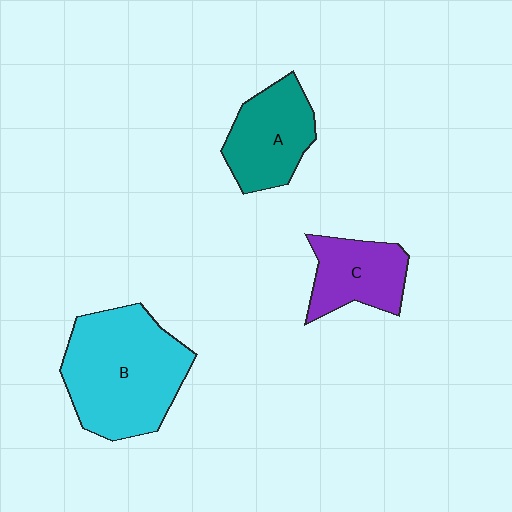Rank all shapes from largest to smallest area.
From largest to smallest: B (cyan), A (teal), C (purple).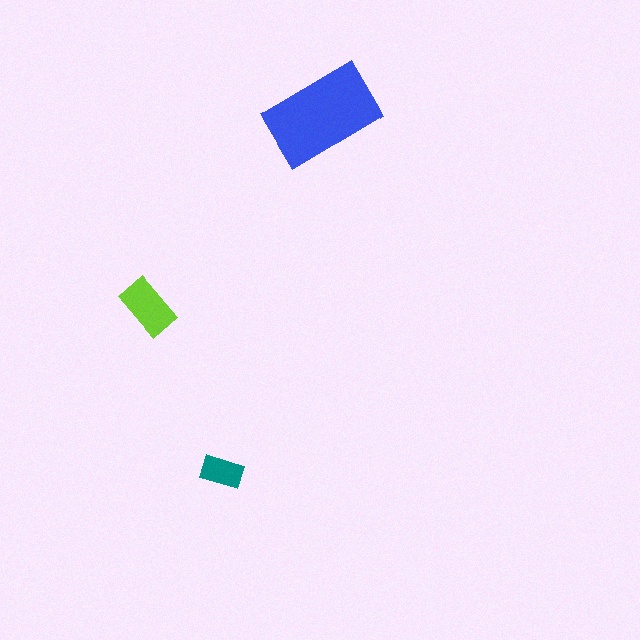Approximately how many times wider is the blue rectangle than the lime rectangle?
About 2 times wider.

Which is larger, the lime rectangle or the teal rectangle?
The lime one.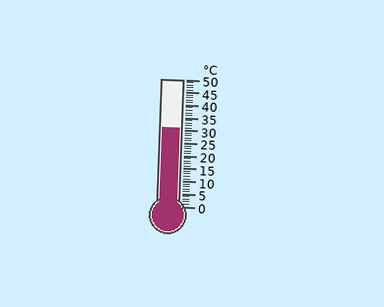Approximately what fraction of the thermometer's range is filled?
The thermometer is filled to approximately 60% of its range.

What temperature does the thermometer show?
The thermometer shows approximately 31°C.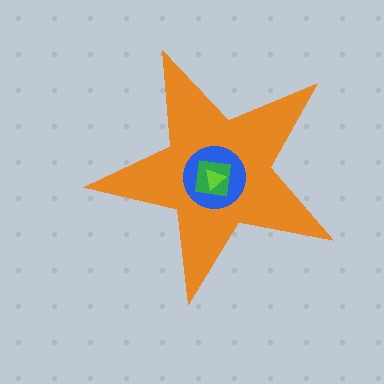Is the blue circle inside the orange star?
Yes.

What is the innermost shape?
The lime triangle.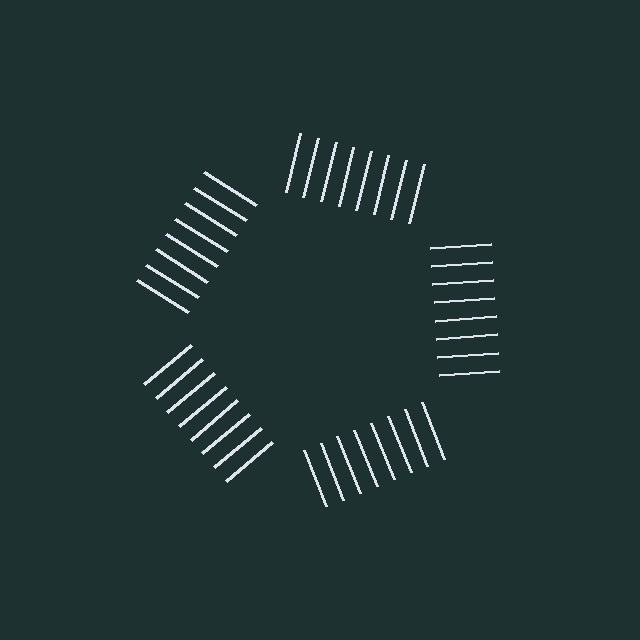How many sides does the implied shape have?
5 sides — the line-ends trace a pentagon.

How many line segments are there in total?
40 — 8 along each of the 5 edges.